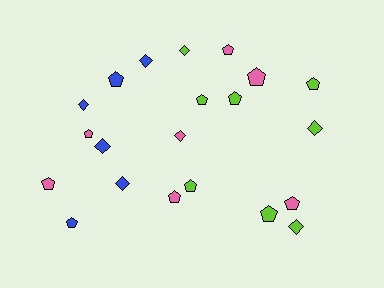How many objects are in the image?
There are 21 objects.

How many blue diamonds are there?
There are 4 blue diamonds.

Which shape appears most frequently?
Pentagon, with 13 objects.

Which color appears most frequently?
Lime, with 8 objects.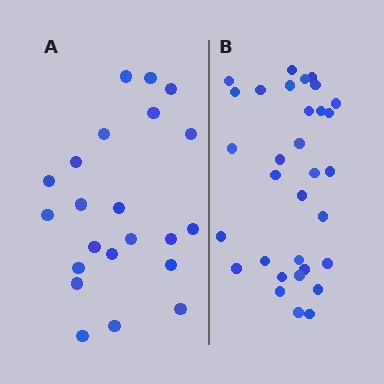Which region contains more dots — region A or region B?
Region B (the right region) has more dots.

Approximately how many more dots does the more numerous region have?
Region B has roughly 10 or so more dots than region A.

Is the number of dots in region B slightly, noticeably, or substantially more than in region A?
Region B has substantially more. The ratio is roughly 1.5 to 1.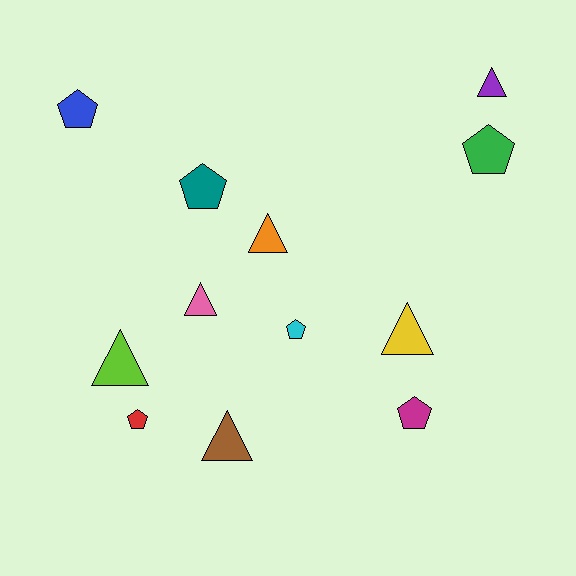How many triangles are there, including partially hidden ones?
There are 6 triangles.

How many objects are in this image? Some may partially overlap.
There are 12 objects.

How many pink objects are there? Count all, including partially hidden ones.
There is 1 pink object.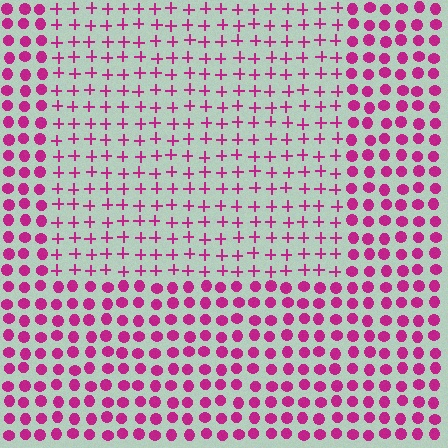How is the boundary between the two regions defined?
The boundary is defined by a change in element shape: plus signs inside vs. circles outside. All elements share the same color and spacing.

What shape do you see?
I see a rectangle.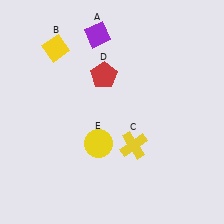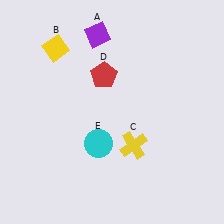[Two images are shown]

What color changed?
The circle (E) changed from yellow in Image 1 to cyan in Image 2.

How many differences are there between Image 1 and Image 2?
There is 1 difference between the two images.